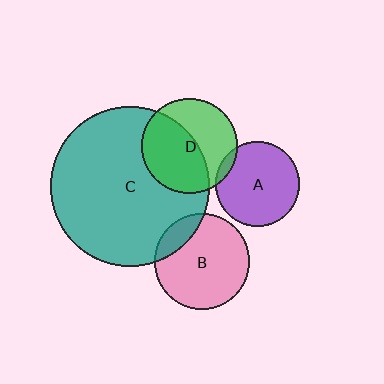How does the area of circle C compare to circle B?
Approximately 2.8 times.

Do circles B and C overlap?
Yes.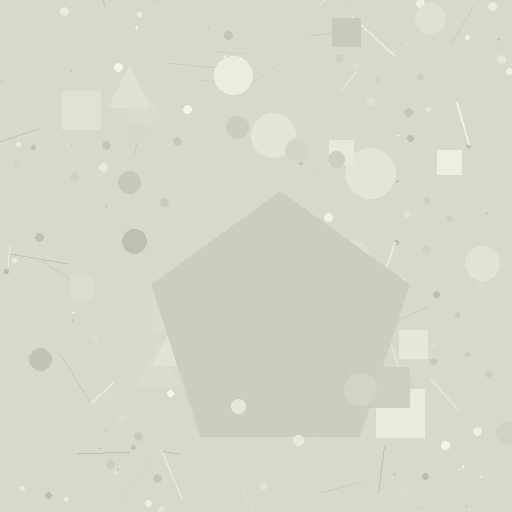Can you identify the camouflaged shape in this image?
The camouflaged shape is a pentagon.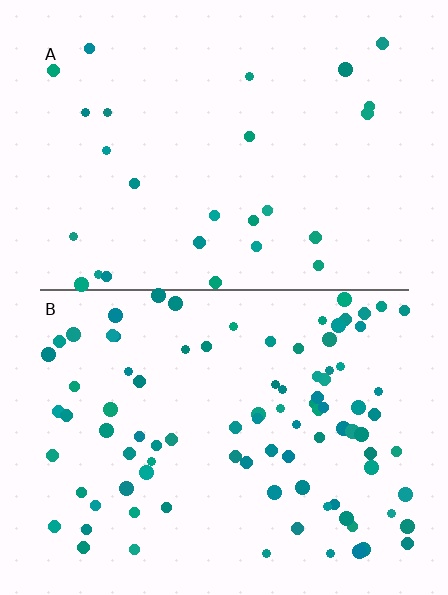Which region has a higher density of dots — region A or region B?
B (the bottom).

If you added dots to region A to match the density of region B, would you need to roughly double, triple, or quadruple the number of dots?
Approximately triple.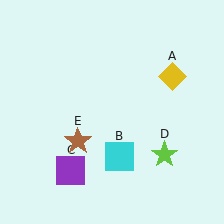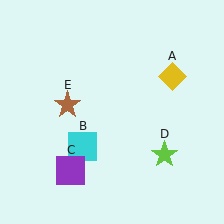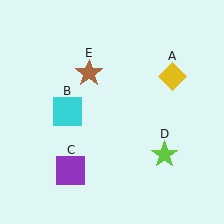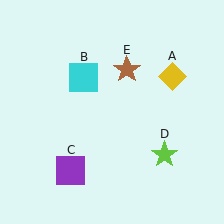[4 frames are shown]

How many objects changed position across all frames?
2 objects changed position: cyan square (object B), brown star (object E).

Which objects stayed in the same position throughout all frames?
Yellow diamond (object A) and purple square (object C) and lime star (object D) remained stationary.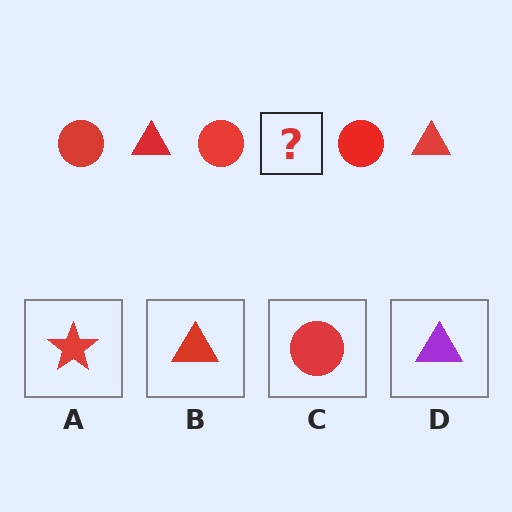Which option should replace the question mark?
Option B.